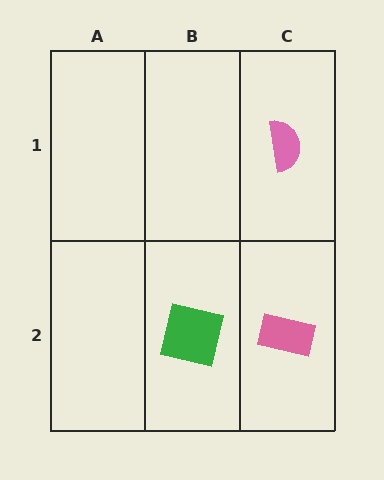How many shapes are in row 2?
2 shapes.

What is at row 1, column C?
A pink semicircle.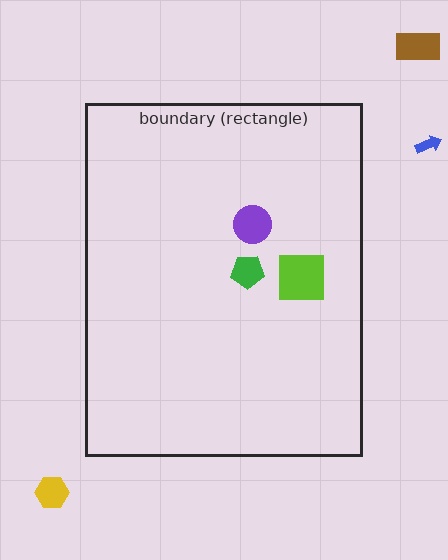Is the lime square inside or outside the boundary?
Inside.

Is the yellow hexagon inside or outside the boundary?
Outside.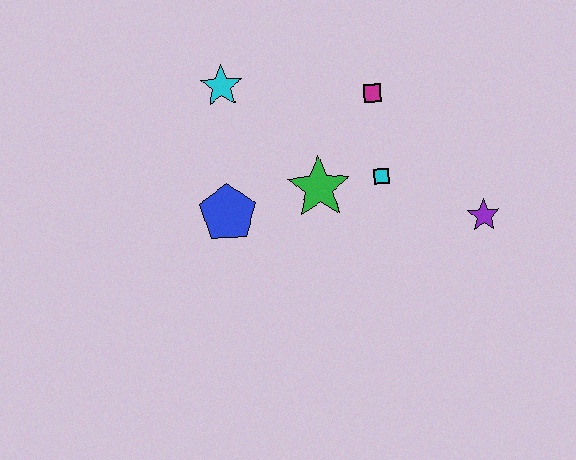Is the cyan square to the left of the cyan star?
No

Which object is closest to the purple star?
The cyan square is closest to the purple star.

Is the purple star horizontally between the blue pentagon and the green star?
No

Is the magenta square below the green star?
No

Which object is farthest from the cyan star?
The purple star is farthest from the cyan star.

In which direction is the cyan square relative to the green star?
The cyan square is to the right of the green star.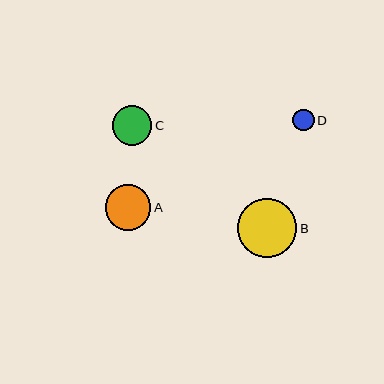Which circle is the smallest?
Circle D is the smallest with a size of approximately 21 pixels.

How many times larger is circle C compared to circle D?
Circle C is approximately 1.9 times the size of circle D.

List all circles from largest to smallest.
From largest to smallest: B, A, C, D.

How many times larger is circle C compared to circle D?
Circle C is approximately 1.9 times the size of circle D.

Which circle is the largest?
Circle B is the largest with a size of approximately 59 pixels.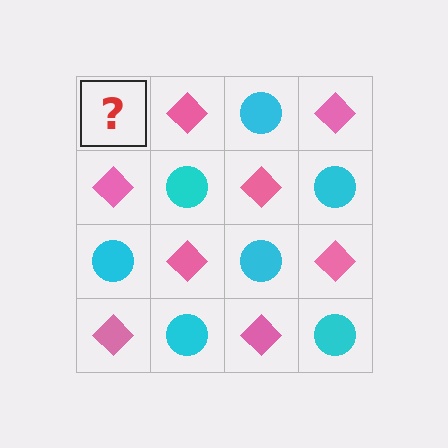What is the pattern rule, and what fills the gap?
The rule is that it alternates cyan circle and pink diamond in a checkerboard pattern. The gap should be filled with a cyan circle.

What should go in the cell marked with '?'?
The missing cell should contain a cyan circle.